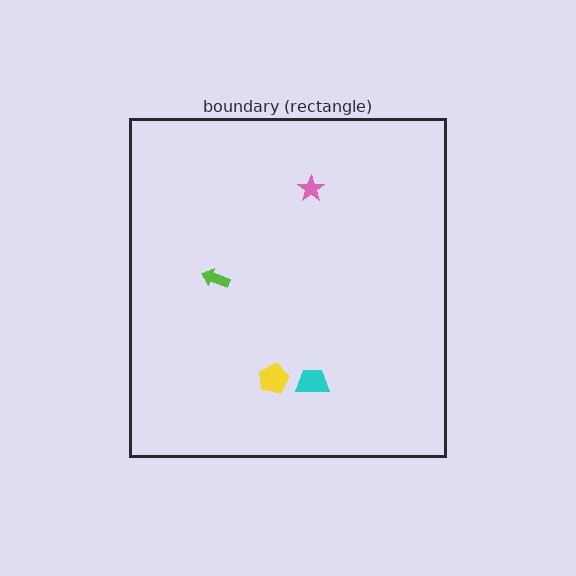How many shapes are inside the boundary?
4 inside, 0 outside.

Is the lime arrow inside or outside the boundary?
Inside.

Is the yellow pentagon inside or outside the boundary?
Inside.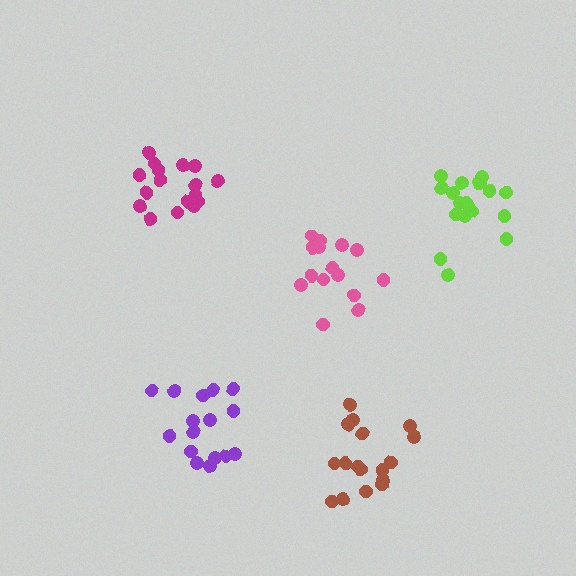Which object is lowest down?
The brown cluster is bottommost.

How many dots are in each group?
Group 1: 16 dots, Group 2: 15 dots, Group 3: 17 dots, Group 4: 17 dots, Group 5: 19 dots (84 total).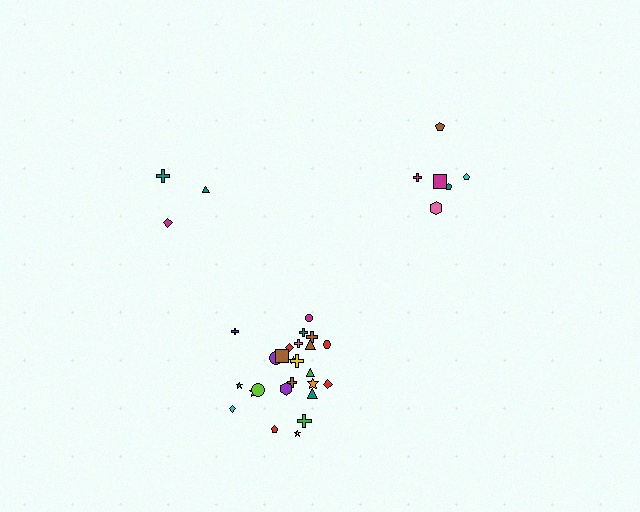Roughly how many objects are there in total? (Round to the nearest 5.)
Roughly 35 objects in total.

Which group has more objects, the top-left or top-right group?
The top-right group.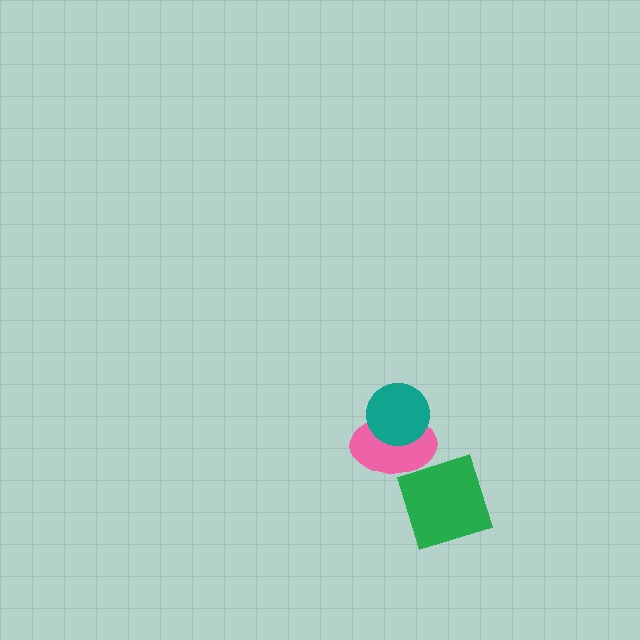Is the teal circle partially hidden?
No, no other shape covers it.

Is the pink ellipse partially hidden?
Yes, it is partially covered by another shape.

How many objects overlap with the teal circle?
1 object overlaps with the teal circle.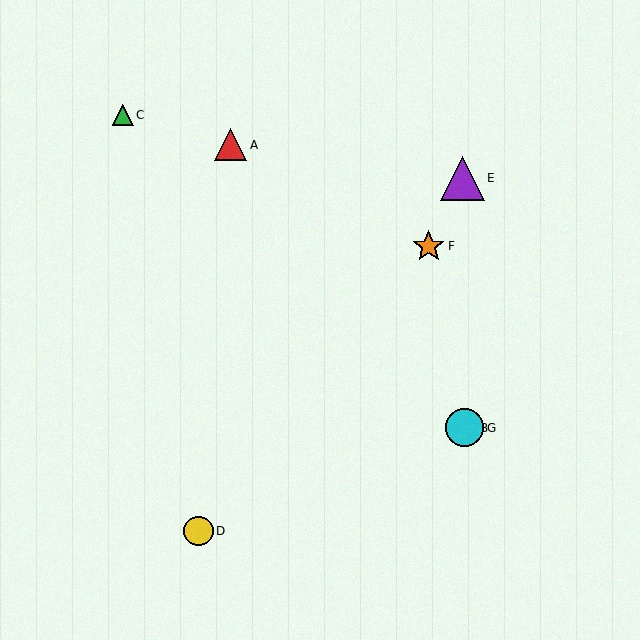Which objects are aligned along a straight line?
Objects B, C, G are aligned along a straight line.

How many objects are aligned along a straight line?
3 objects (B, C, G) are aligned along a straight line.